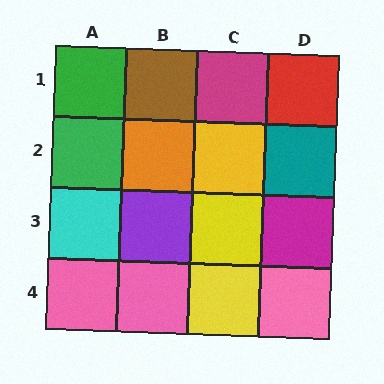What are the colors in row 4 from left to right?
Pink, pink, yellow, pink.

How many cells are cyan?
1 cell is cyan.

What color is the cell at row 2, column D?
Teal.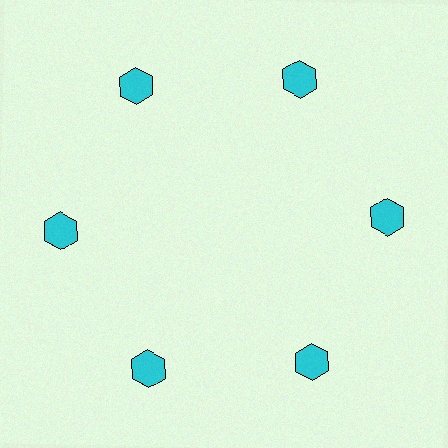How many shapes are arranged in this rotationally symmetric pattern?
There are 6 shapes, arranged in 6 groups of 1.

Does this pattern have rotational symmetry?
Yes, this pattern has 6-fold rotational symmetry. It looks the same after rotating 60 degrees around the center.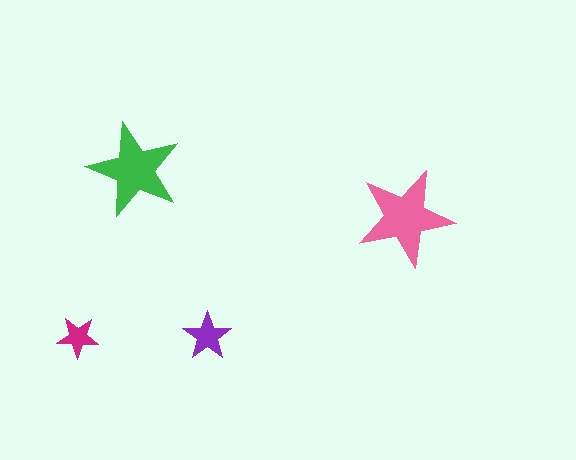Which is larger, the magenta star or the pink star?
The pink one.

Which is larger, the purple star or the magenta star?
The purple one.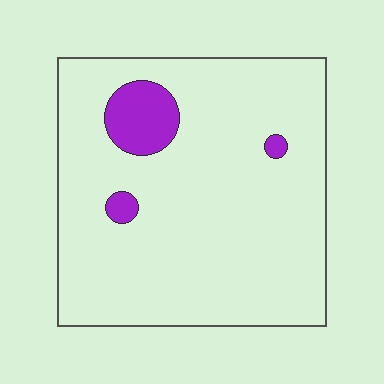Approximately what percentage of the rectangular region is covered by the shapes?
Approximately 10%.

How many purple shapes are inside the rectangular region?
3.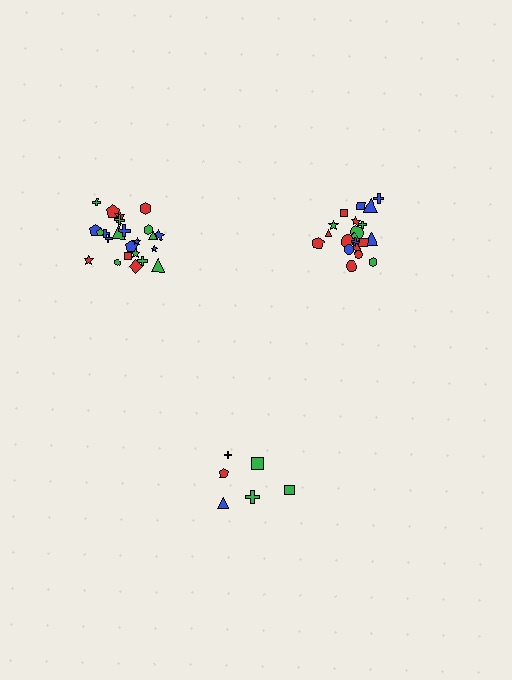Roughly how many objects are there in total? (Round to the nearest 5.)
Roughly 55 objects in total.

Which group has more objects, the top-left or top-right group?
The top-left group.